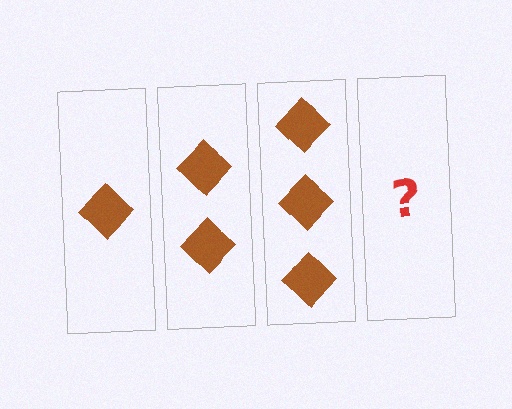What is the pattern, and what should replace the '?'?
The pattern is that each step adds one more diamond. The '?' should be 4 diamonds.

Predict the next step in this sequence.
The next step is 4 diamonds.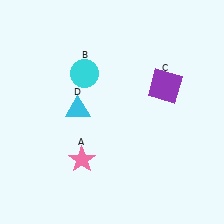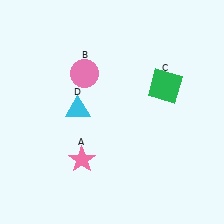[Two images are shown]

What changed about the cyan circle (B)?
In Image 1, B is cyan. In Image 2, it changed to pink.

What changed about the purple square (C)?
In Image 1, C is purple. In Image 2, it changed to green.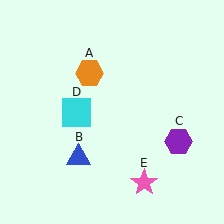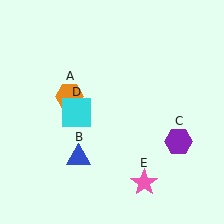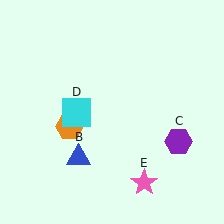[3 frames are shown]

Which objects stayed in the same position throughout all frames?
Blue triangle (object B) and purple hexagon (object C) and cyan square (object D) and pink star (object E) remained stationary.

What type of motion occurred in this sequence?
The orange hexagon (object A) rotated counterclockwise around the center of the scene.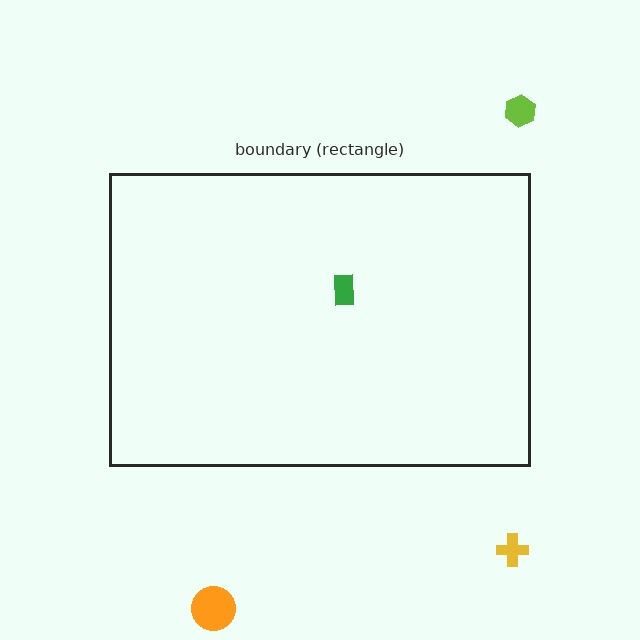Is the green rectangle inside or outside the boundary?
Inside.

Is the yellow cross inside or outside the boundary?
Outside.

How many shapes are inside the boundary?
1 inside, 3 outside.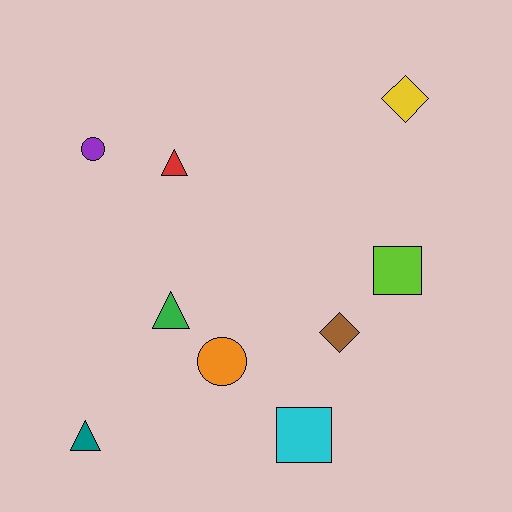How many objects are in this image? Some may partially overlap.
There are 9 objects.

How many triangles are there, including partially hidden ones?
There are 3 triangles.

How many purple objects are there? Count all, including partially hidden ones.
There is 1 purple object.